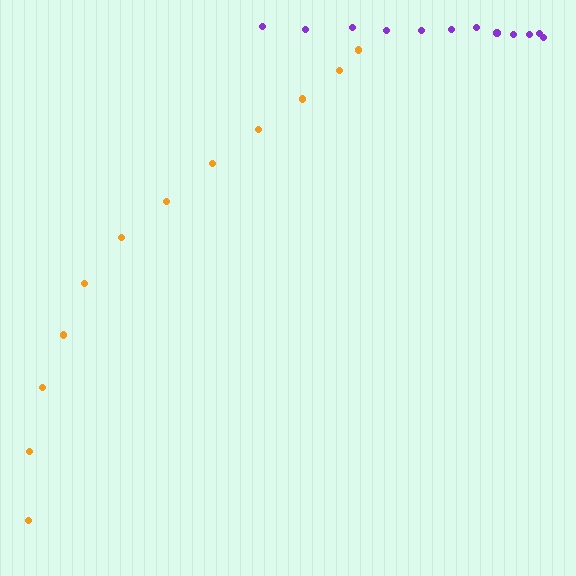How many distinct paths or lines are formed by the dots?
There are 2 distinct paths.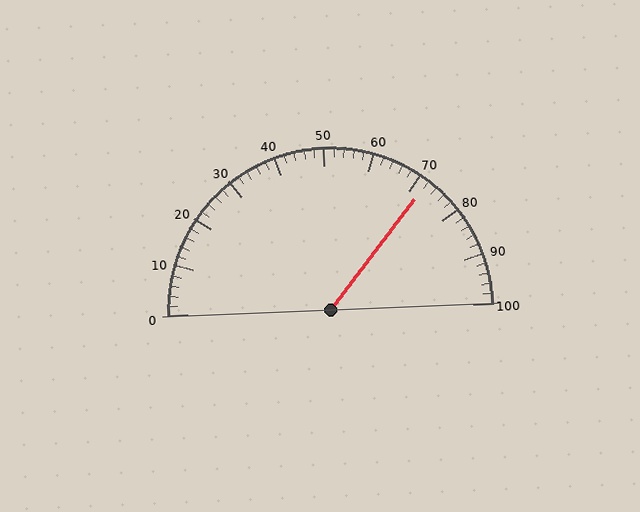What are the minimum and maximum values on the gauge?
The gauge ranges from 0 to 100.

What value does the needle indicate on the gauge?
The needle indicates approximately 72.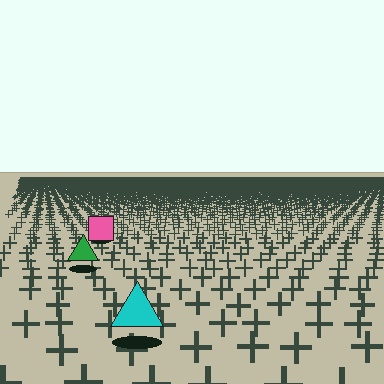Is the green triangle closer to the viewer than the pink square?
Yes. The green triangle is closer — you can tell from the texture gradient: the ground texture is coarser near it.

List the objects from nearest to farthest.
From nearest to farthest: the cyan triangle, the green triangle, the pink square.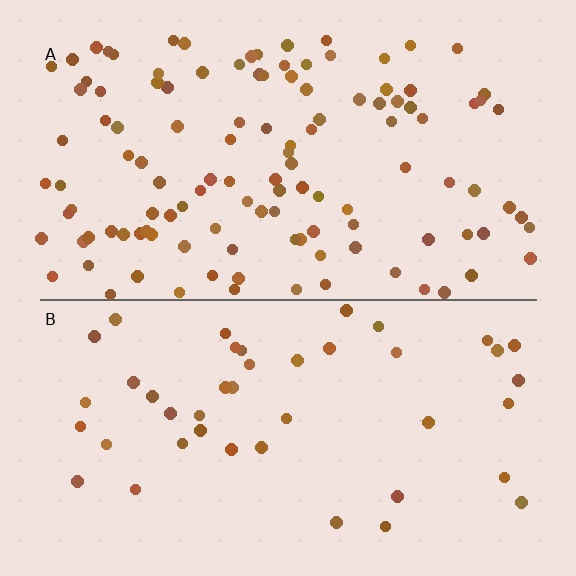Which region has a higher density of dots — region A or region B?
A (the top).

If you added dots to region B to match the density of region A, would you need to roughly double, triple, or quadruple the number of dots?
Approximately triple.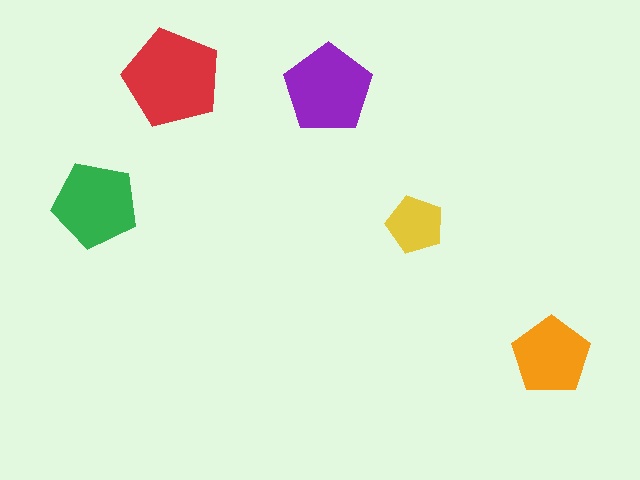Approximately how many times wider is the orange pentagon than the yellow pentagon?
About 1.5 times wider.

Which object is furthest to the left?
The green pentagon is leftmost.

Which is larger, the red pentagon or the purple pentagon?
The red one.